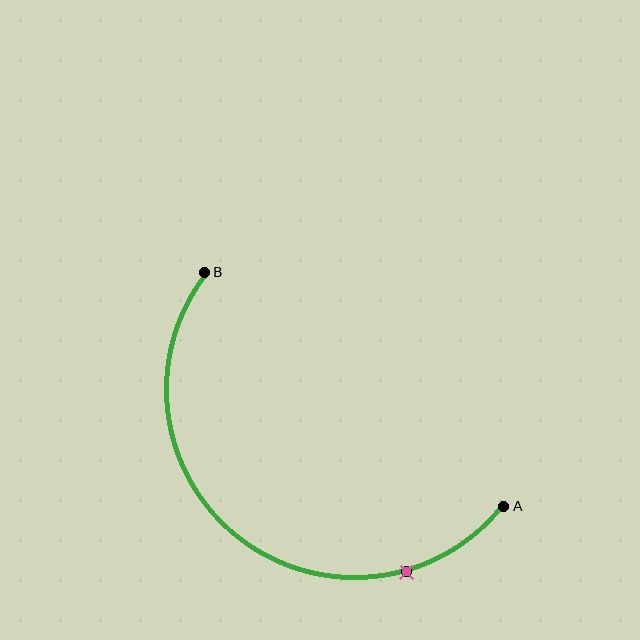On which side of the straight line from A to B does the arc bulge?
The arc bulges below and to the left of the straight line connecting A and B.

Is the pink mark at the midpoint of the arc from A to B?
No. The pink mark lies on the arc but is closer to endpoint A. The arc midpoint would be at the point on the curve equidistant along the arc from both A and B.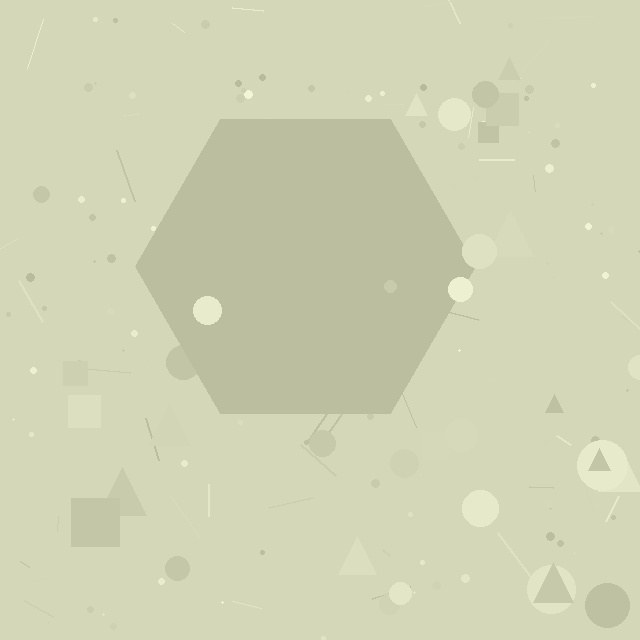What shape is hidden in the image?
A hexagon is hidden in the image.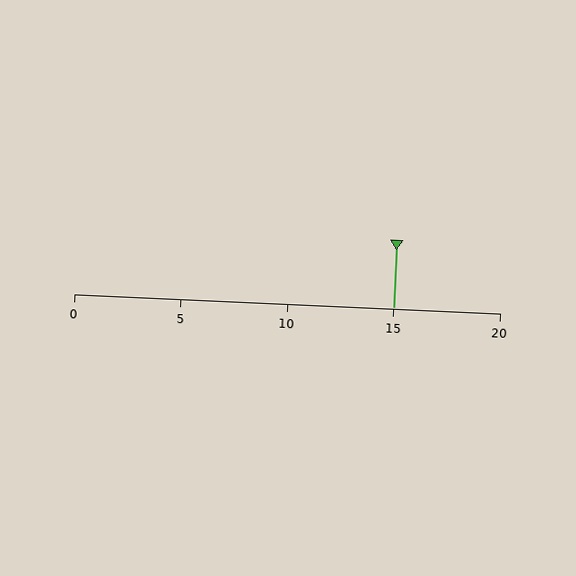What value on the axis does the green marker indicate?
The marker indicates approximately 15.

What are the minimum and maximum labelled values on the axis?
The axis runs from 0 to 20.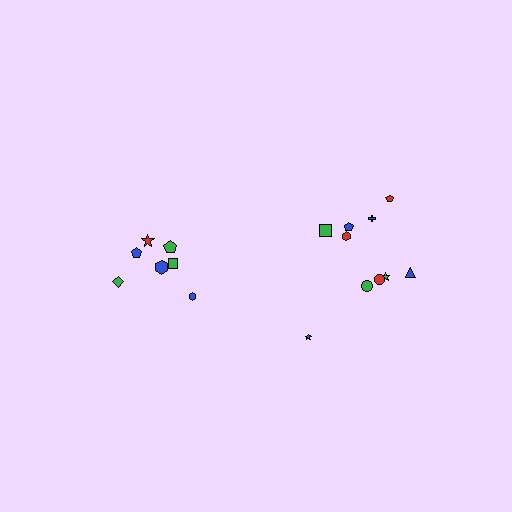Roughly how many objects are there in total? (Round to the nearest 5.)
Roughly 15 objects in total.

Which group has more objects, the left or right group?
The right group.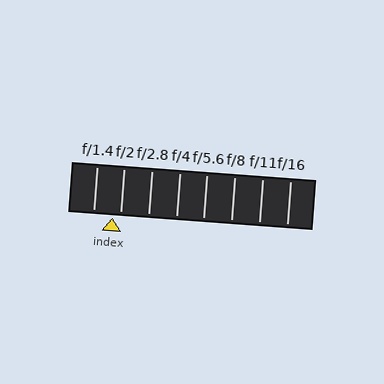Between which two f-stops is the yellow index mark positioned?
The index mark is between f/1.4 and f/2.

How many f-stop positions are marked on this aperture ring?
There are 8 f-stop positions marked.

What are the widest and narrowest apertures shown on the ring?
The widest aperture shown is f/1.4 and the narrowest is f/16.